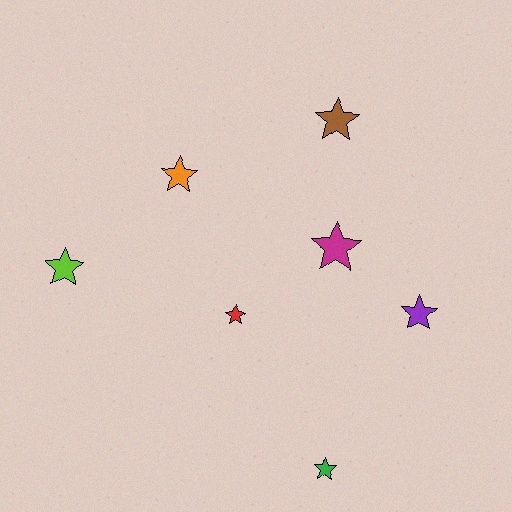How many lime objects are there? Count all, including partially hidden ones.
There is 1 lime object.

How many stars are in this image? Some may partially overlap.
There are 7 stars.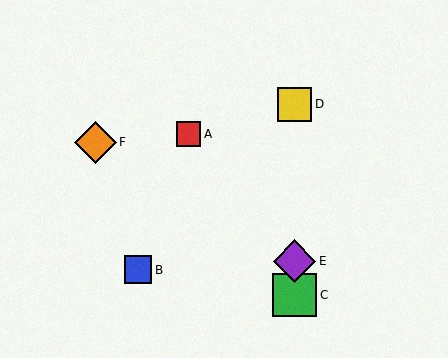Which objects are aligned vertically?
Objects C, D, E are aligned vertically.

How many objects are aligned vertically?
3 objects (C, D, E) are aligned vertically.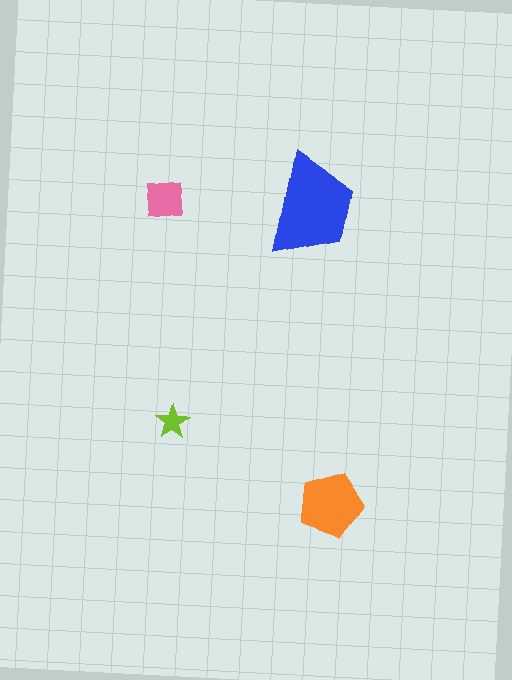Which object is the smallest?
The lime star.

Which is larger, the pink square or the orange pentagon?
The orange pentagon.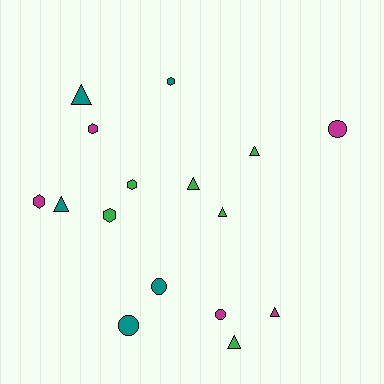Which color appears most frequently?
Green, with 6 objects.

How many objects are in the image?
There are 16 objects.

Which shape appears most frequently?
Triangle, with 7 objects.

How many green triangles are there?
There are 4 green triangles.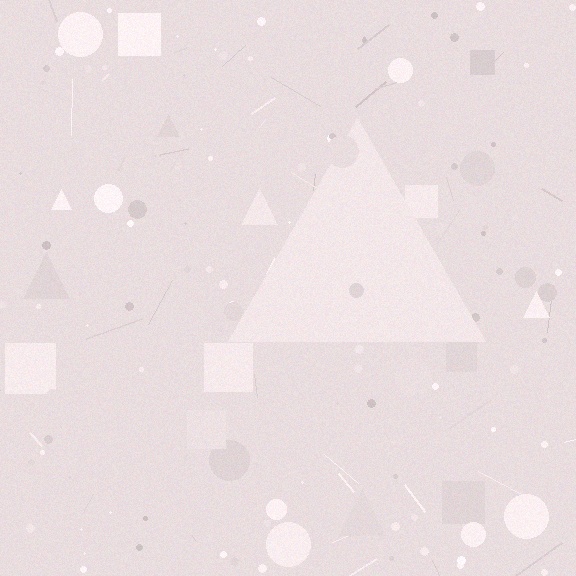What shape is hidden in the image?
A triangle is hidden in the image.